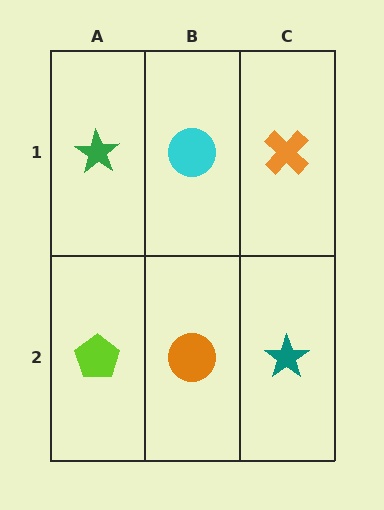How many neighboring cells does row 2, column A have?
2.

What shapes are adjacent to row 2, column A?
A green star (row 1, column A), an orange circle (row 2, column B).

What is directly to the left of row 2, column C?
An orange circle.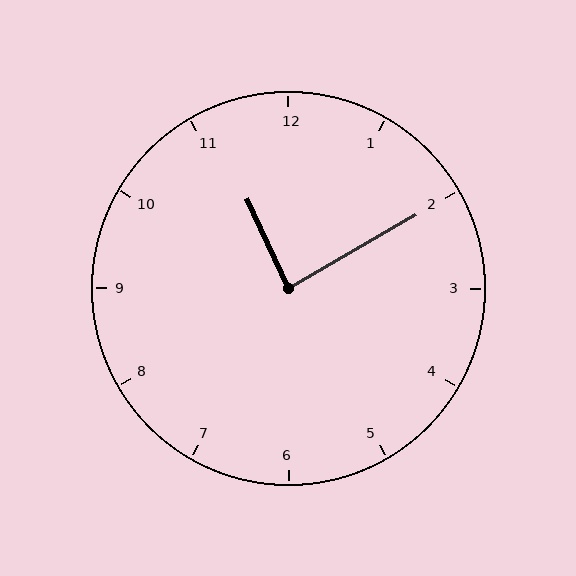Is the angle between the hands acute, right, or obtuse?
It is right.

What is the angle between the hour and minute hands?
Approximately 85 degrees.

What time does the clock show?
11:10.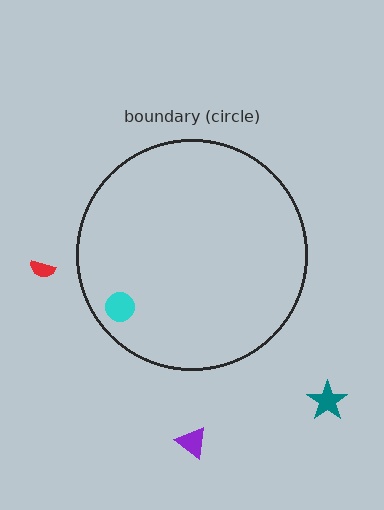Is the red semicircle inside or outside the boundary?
Outside.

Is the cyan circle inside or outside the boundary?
Inside.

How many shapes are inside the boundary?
1 inside, 3 outside.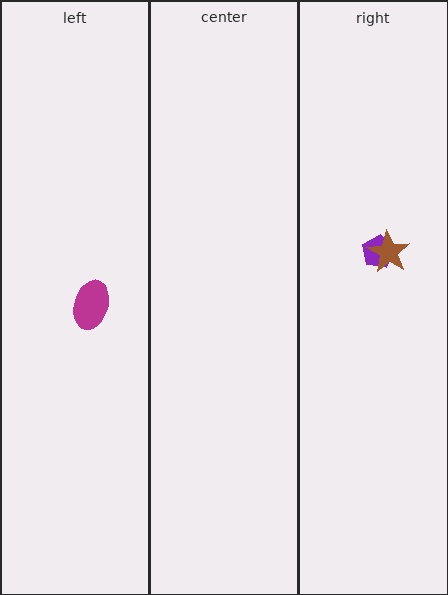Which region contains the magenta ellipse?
The left region.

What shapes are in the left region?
The magenta ellipse.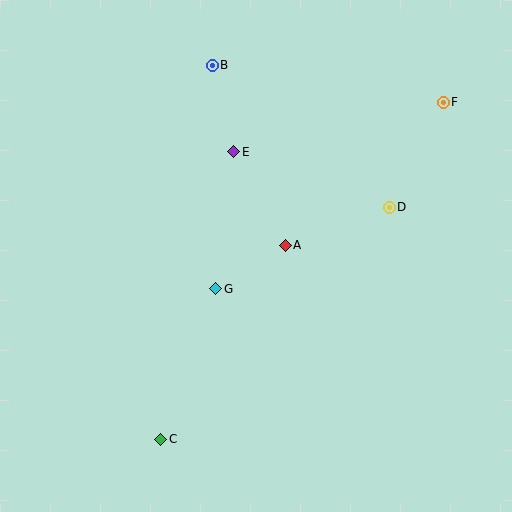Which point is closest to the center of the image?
Point A at (285, 245) is closest to the center.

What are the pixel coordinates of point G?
Point G is at (216, 289).